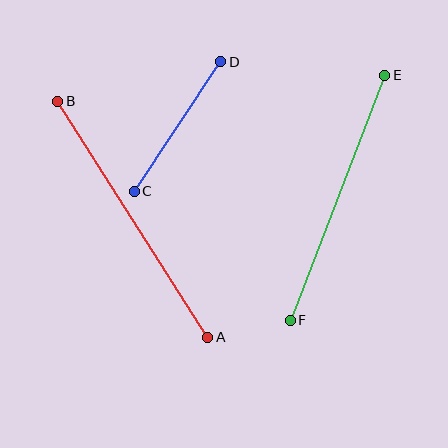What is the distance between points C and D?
The distance is approximately 156 pixels.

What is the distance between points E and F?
The distance is approximately 263 pixels.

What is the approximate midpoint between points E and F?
The midpoint is at approximately (338, 198) pixels.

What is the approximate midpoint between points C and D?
The midpoint is at approximately (177, 127) pixels.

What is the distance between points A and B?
The distance is approximately 280 pixels.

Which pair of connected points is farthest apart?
Points A and B are farthest apart.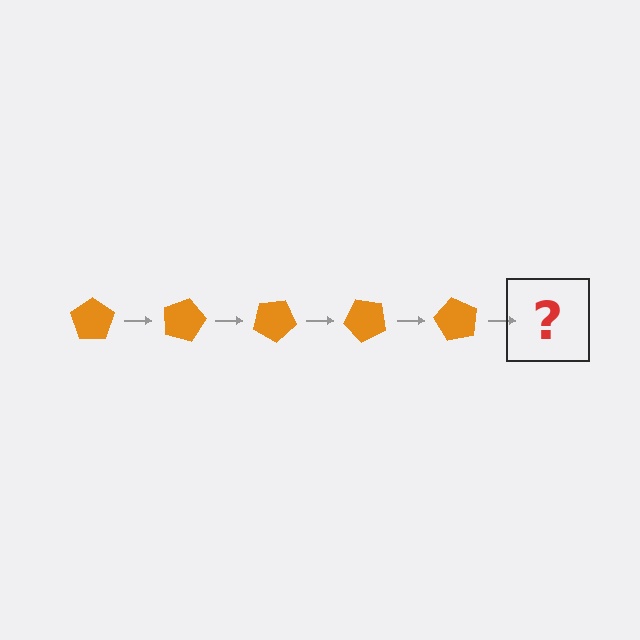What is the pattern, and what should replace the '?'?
The pattern is that the pentagon rotates 15 degrees each step. The '?' should be an orange pentagon rotated 75 degrees.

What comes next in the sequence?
The next element should be an orange pentagon rotated 75 degrees.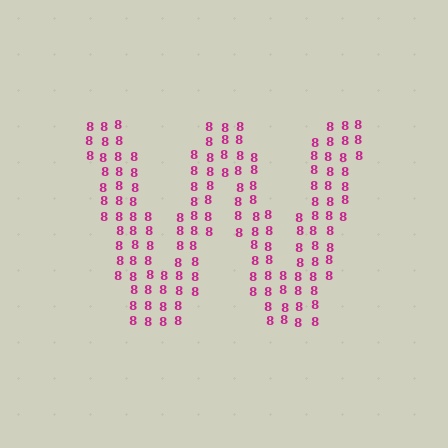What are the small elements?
The small elements are digit 8's.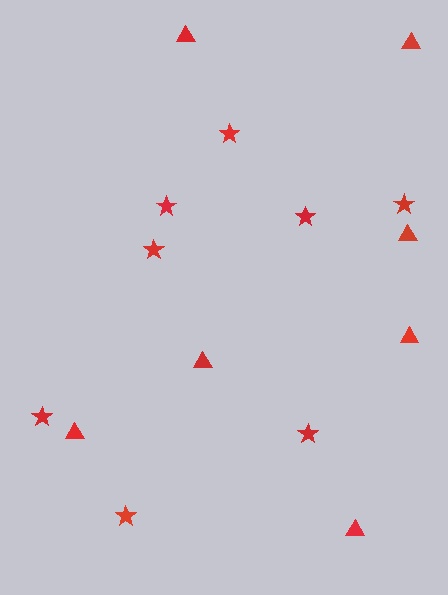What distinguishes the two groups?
There are 2 groups: one group of triangles (7) and one group of stars (8).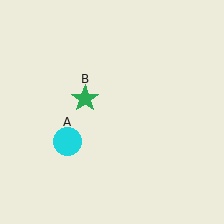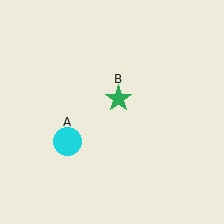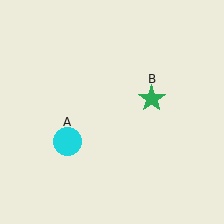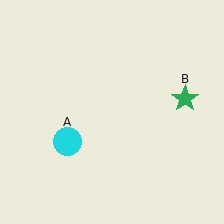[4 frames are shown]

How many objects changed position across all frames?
1 object changed position: green star (object B).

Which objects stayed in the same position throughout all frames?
Cyan circle (object A) remained stationary.